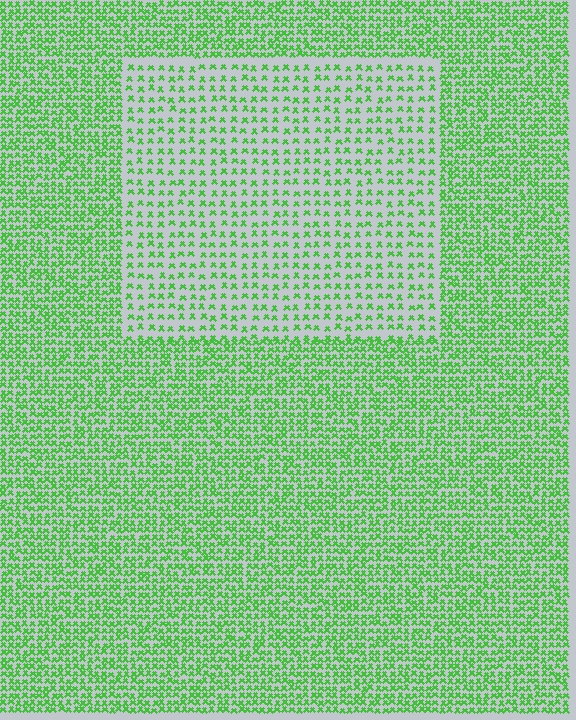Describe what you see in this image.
The image contains small green elements arranged at two different densities. A rectangle-shaped region is visible where the elements are less densely packed than the surrounding area.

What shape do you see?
I see a rectangle.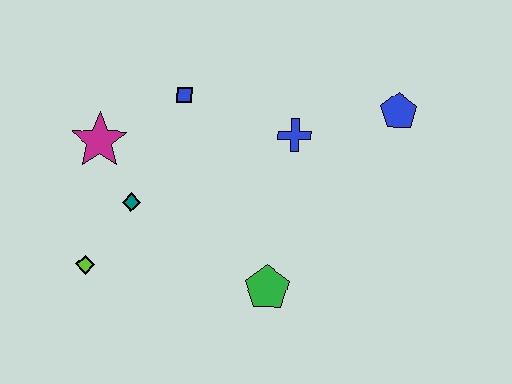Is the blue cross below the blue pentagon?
Yes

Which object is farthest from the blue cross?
The lime diamond is farthest from the blue cross.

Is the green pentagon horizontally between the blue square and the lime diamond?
No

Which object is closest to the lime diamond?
The teal diamond is closest to the lime diamond.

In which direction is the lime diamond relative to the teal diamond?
The lime diamond is below the teal diamond.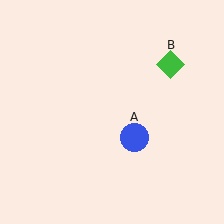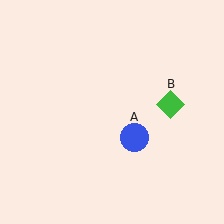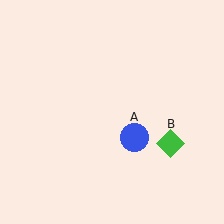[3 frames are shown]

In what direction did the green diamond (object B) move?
The green diamond (object B) moved down.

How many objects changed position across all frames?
1 object changed position: green diamond (object B).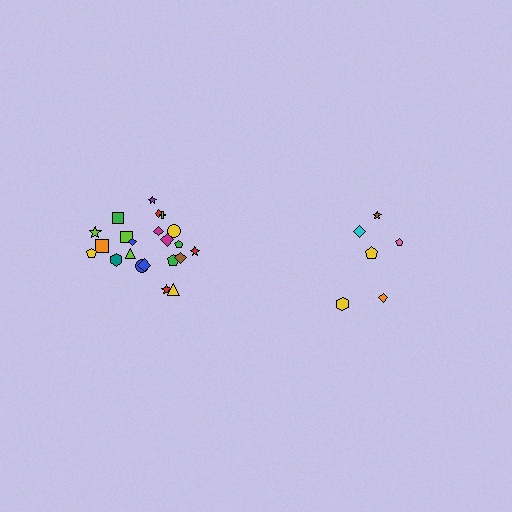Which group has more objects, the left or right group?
The left group.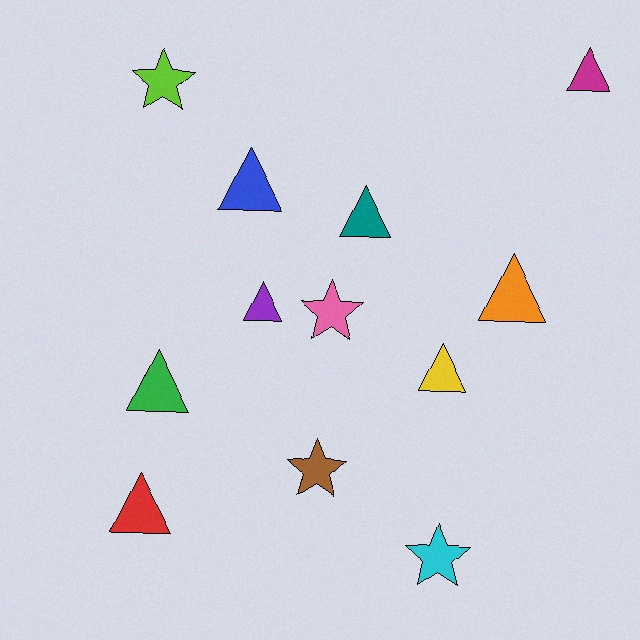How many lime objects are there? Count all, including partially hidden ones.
There is 1 lime object.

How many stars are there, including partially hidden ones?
There are 4 stars.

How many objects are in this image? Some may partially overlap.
There are 12 objects.